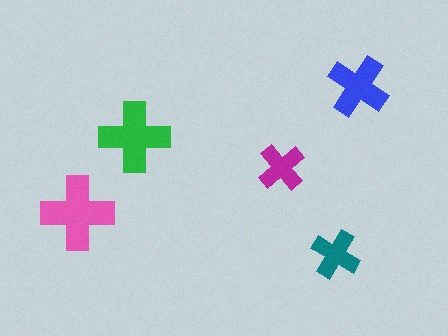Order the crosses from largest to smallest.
the pink one, the green one, the blue one, the teal one, the magenta one.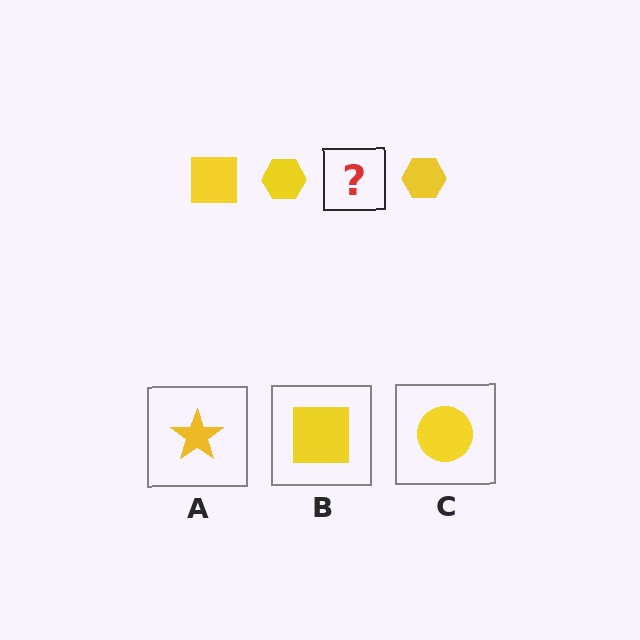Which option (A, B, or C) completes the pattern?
B.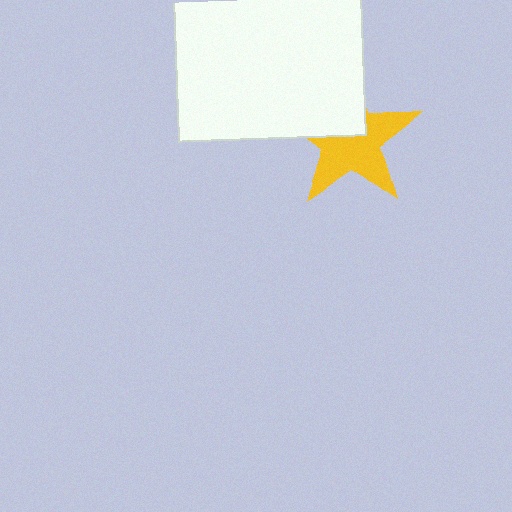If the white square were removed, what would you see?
You would see the complete yellow star.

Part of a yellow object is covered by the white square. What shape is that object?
It is a star.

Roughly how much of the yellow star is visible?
About half of it is visible (roughly 62%).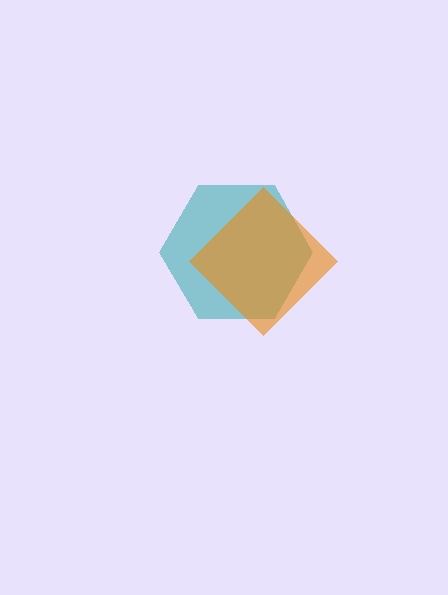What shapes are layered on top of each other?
The layered shapes are: a teal hexagon, an orange diamond.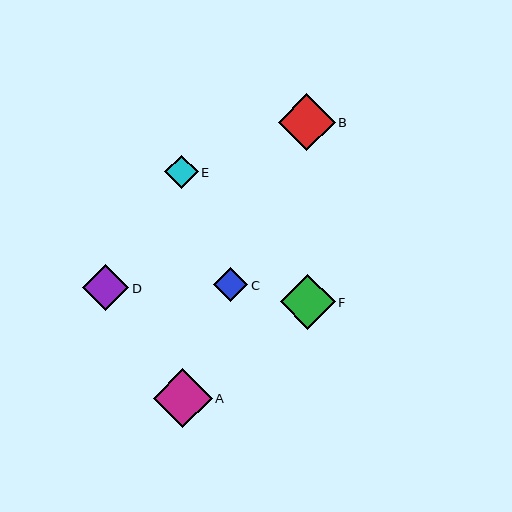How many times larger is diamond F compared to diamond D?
Diamond F is approximately 1.2 times the size of diamond D.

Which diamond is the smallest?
Diamond E is the smallest with a size of approximately 33 pixels.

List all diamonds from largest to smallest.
From largest to smallest: A, B, F, D, C, E.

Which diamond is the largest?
Diamond A is the largest with a size of approximately 59 pixels.